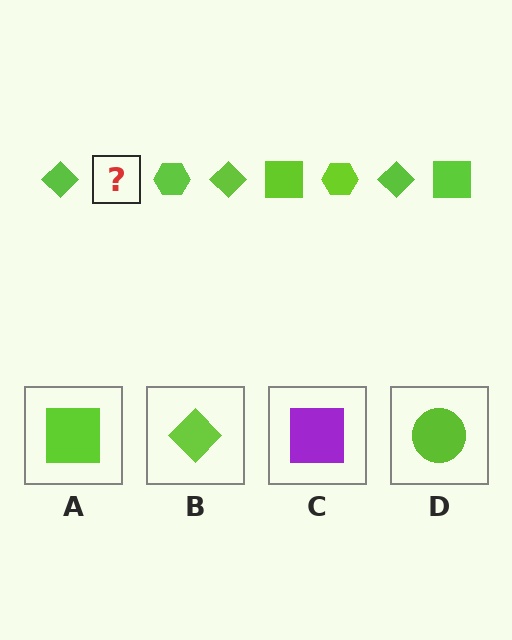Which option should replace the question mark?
Option A.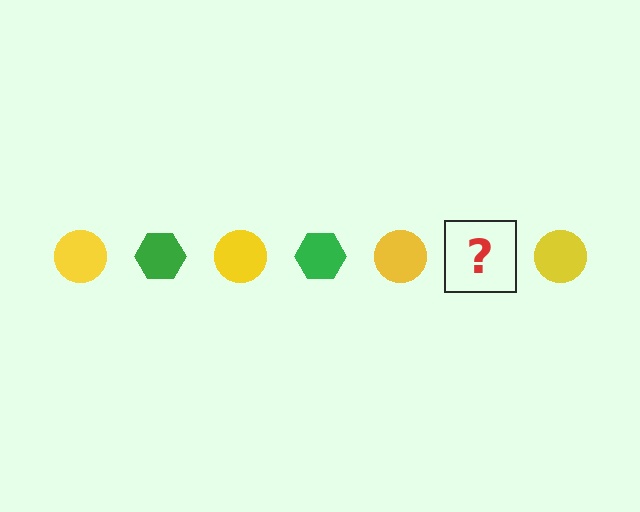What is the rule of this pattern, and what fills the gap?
The rule is that the pattern alternates between yellow circle and green hexagon. The gap should be filled with a green hexagon.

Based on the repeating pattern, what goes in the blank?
The blank should be a green hexagon.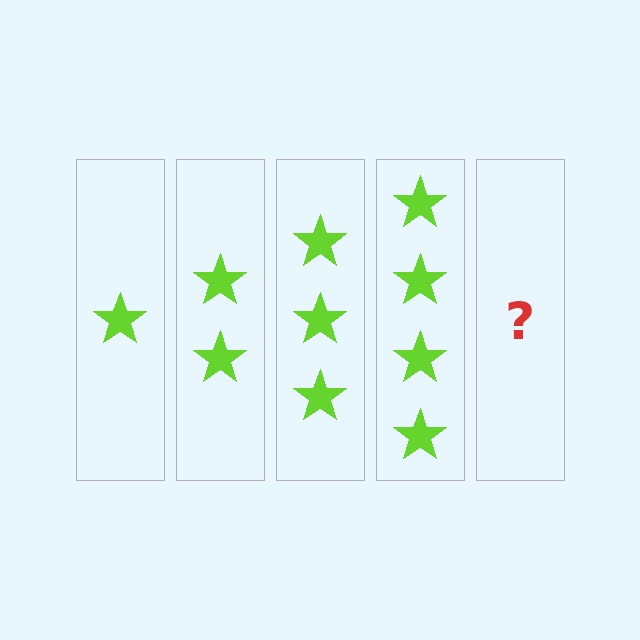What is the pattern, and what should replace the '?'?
The pattern is that each step adds one more star. The '?' should be 5 stars.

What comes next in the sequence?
The next element should be 5 stars.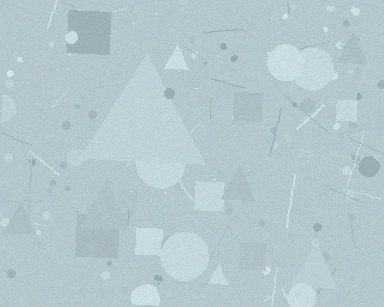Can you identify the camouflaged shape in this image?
The camouflaged shape is a triangle.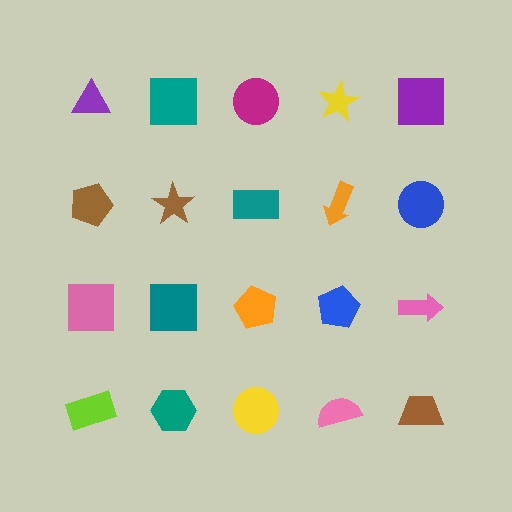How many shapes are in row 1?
5 shapes.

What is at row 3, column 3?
An orange pentagon.